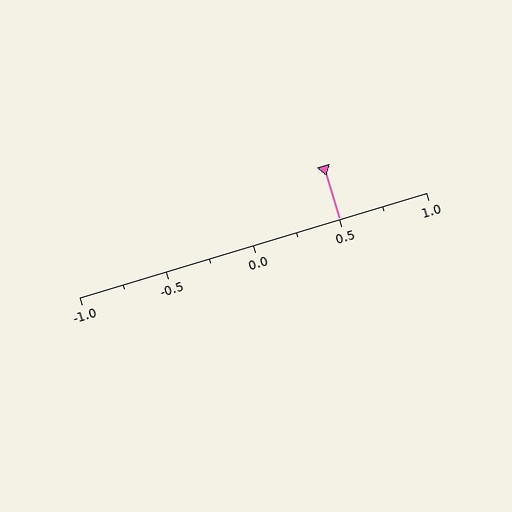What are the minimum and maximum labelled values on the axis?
The axis runs from -1.0 to 1.0.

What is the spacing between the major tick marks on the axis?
The major ticks are spaced 0.5 apart.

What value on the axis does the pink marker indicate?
The marker indicates approximately 0.5.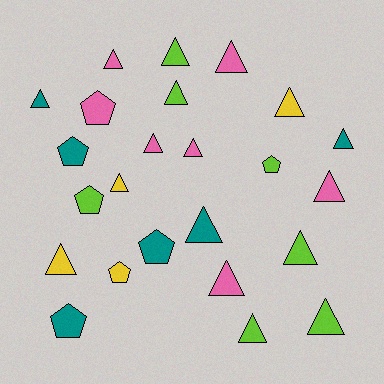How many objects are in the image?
There are 24 objects.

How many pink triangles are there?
There are 6 pink triangles.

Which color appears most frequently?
Lime, with 7 objects.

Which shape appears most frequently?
Triangle, with 17 objects.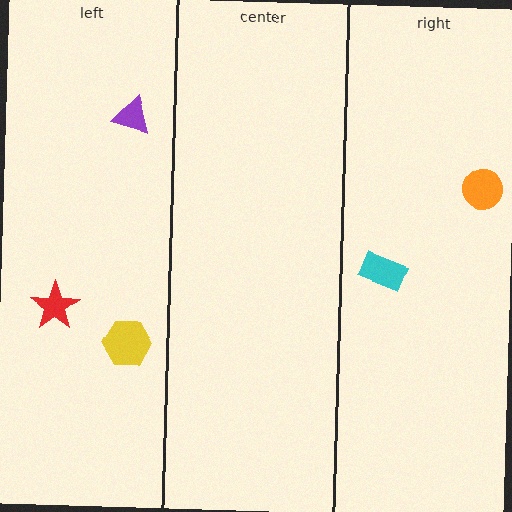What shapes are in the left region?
The yellow hexagon, the purple triangle, the red star.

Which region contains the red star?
The left region.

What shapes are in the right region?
The cyan rectangle, the orange circle.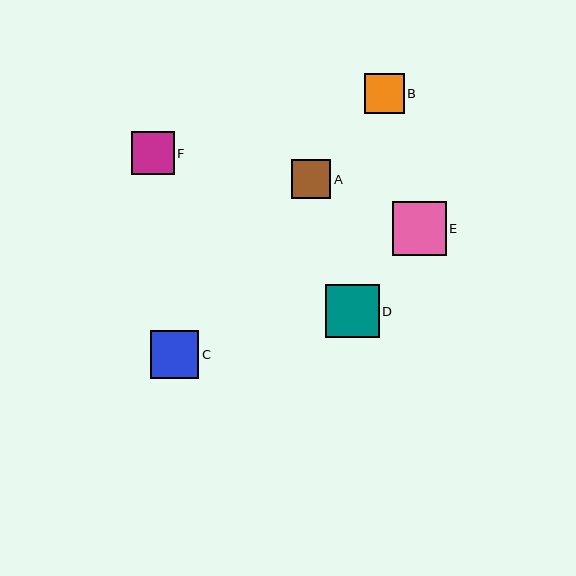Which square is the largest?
Square E is the largest with a size of approximately 54 pixels.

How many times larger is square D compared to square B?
Square D is approximately 1.3 times the size of square B.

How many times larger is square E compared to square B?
Square E is approximately 1.3 times the size of square B.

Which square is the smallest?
Square A is the smallest with a size of approximately 39 pixels.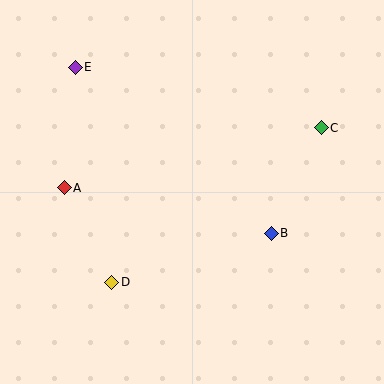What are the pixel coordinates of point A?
Point A is at (64, 188).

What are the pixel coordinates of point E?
Point E is at (75, 67).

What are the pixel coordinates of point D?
Point D is at (111, 282).